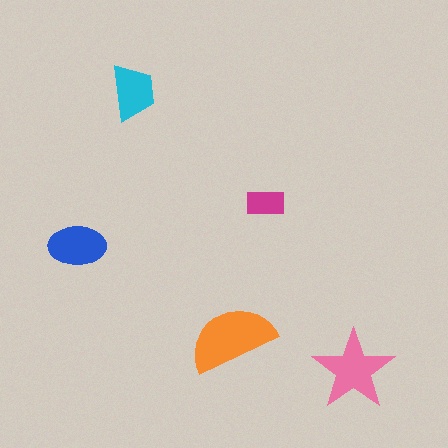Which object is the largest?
The orange semicircle.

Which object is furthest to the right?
The pink star is rightmost.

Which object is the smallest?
The magenta rectangle.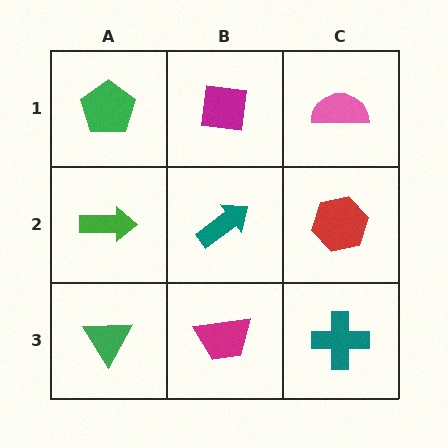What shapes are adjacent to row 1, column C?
A red hexagon (row 2, column C), a magenta square (row 1, column B).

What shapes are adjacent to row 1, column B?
A teal arrow (row 2, column B), a green pentagon (row 1, column A), a pink semicircle (row 1, column C).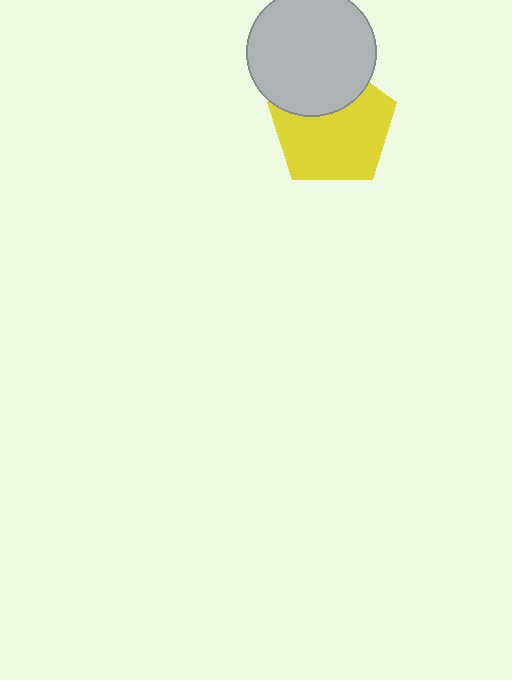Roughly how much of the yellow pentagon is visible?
Most of it is visible (roughly 69%).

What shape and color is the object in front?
The object in front is a light gray circle.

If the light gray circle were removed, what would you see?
You would see the complete yellow pentagon.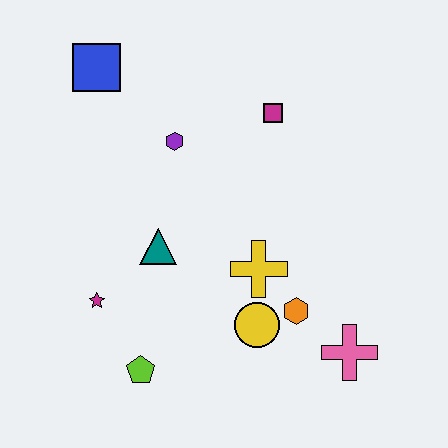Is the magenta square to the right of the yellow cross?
Yes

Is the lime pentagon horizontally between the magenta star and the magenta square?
Yes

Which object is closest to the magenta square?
The purple hexagon is closest to the magenta square.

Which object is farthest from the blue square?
The pink cross is farthest from the blue square.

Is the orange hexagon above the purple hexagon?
No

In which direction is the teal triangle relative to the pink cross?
The teal triangle is to the left of the pink cross.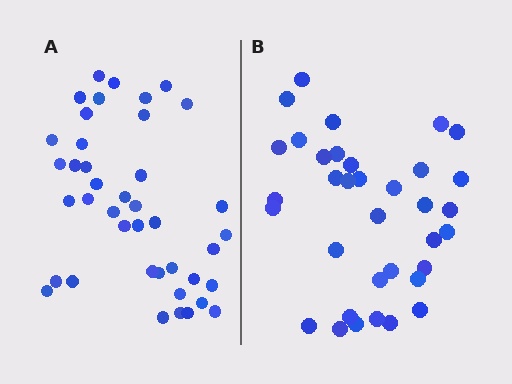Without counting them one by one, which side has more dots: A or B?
Region A (the left region) has more dots.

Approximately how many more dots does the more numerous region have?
Region A has about 6 more dots than region B.